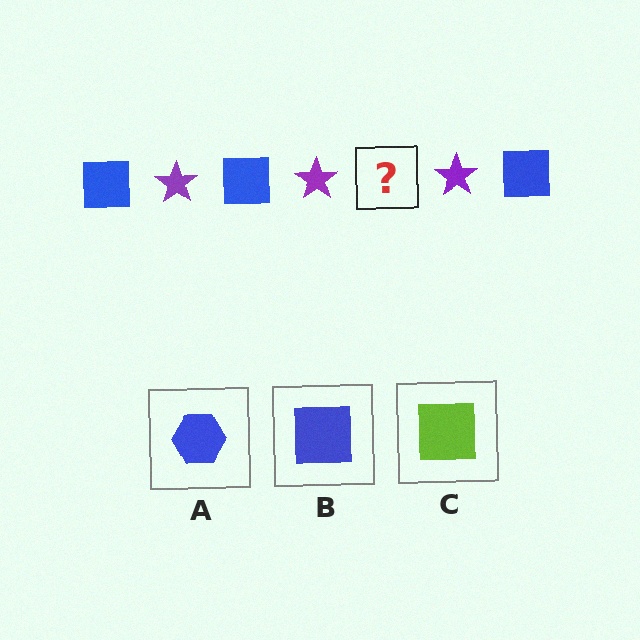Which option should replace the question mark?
Option B.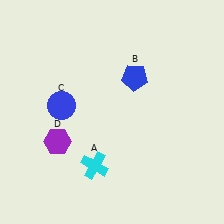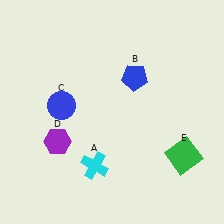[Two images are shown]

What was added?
A green square (E) was added in Image 2.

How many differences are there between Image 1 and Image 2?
There is 1 difference between the two images.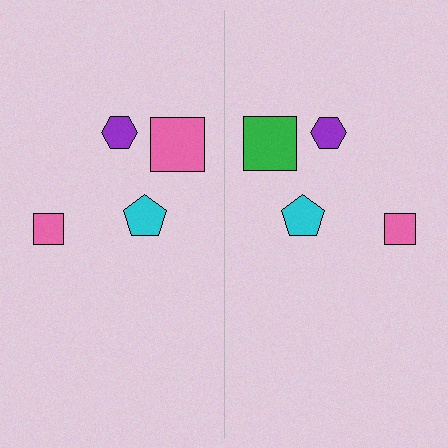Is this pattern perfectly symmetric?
No, the pattern is not perfectly symmetric. The green square on the right side breaks the symmetry — its mirror counterpart is pink.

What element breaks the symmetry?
The green square on the right side breaks the symmetry — its mirror counterpart is pink.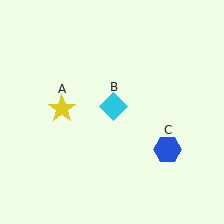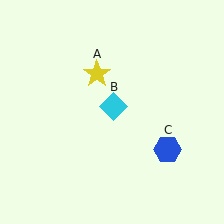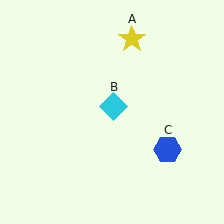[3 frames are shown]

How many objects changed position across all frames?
1 object changed position: yellow star (object A).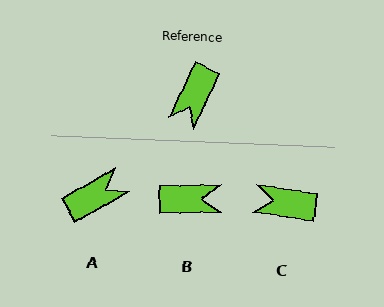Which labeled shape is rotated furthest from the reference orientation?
A, about 144 degrees away.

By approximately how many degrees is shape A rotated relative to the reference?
Approximately 144 degrees counter-clockwise.